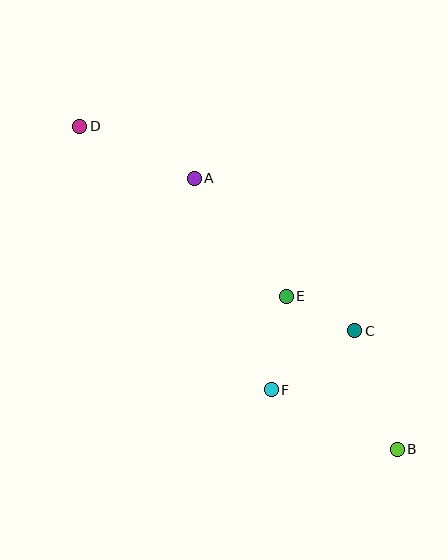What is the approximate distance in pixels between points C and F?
The distance between C and F is approximately 102 pixels.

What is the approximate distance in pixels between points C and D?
The distance between C and D is approximately 342 pixels.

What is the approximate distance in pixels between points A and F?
The distance between A and F is approximately 225 pixels.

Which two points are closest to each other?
Points C and E are closest to each other.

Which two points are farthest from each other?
Points B and D are farthest from each other.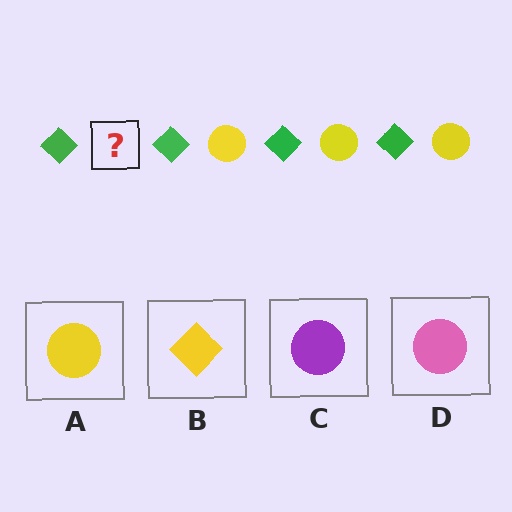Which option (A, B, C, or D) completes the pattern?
A.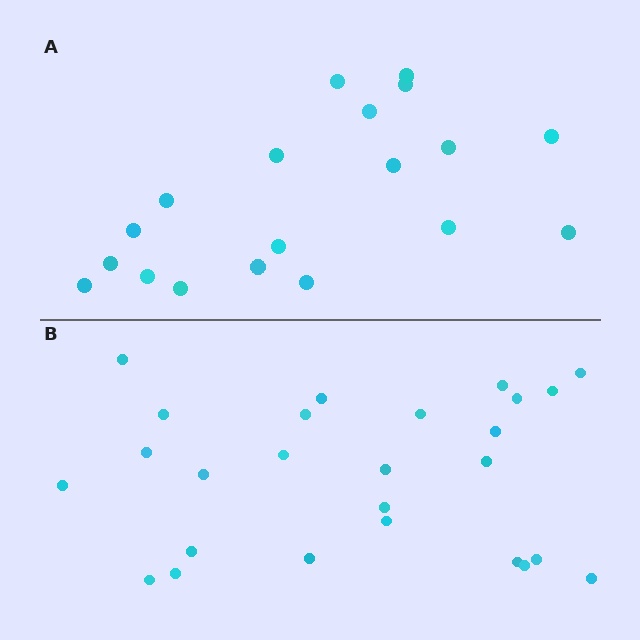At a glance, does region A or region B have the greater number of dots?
Region B (the bottom region) has more dots.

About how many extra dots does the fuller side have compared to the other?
Region B has roughly 8 or so more dots than region A.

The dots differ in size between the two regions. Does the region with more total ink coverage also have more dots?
No. Region A has more total ink coverage because its dots are larger, but region B actually contains more individual dots. Total area can be misleading — the number of items is what matters here.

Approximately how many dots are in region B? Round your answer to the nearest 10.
About 30 dots. (The exact count is 26, which rounds to 30.)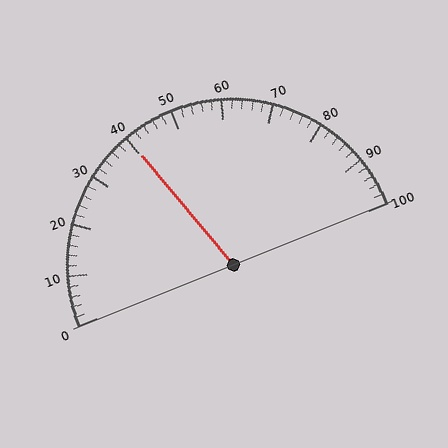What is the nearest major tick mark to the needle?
The nearest major tick mark is 40.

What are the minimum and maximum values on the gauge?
The gauge ranges from 0 to 100.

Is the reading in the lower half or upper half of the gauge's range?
The reading is in the lower half of the range (0 to 100).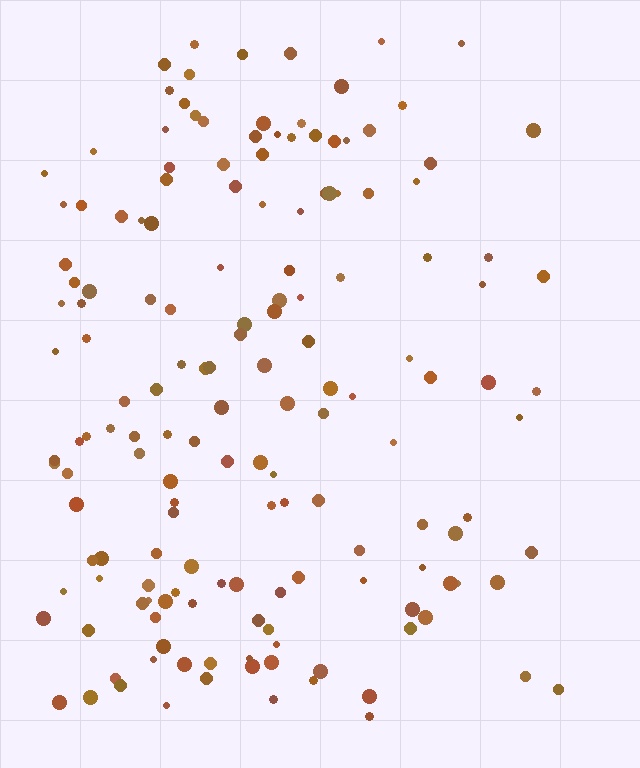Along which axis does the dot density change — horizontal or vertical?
Horizontal.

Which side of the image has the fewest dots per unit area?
The right.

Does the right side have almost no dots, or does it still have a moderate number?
Still a moderate number, just noticeably fewer than the left.